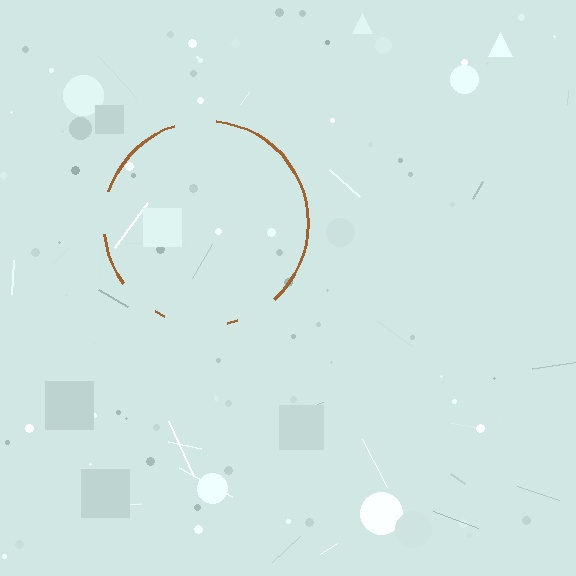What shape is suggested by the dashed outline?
The dashed outline suggests a circle.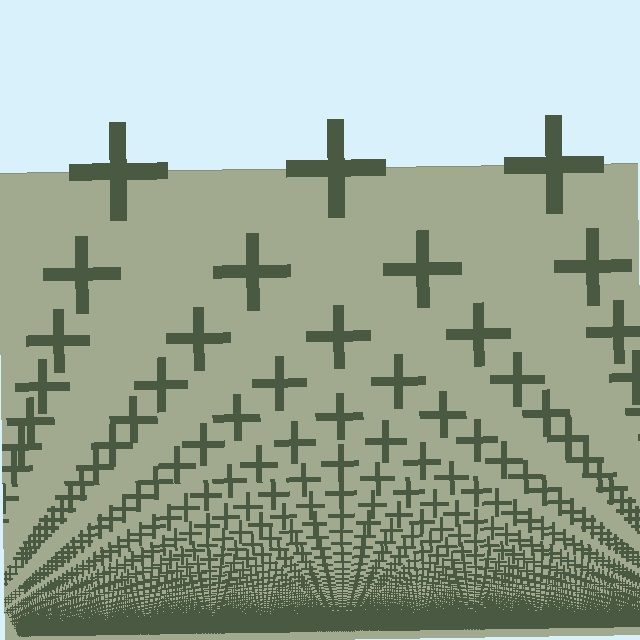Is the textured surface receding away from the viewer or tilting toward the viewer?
The surface appears to tilt toward the viewer. Texture elements get larger and sparser toward the top.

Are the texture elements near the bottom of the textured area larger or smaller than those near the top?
Smaller. The gradient is inverted — elements near the bottom are smaller and denser.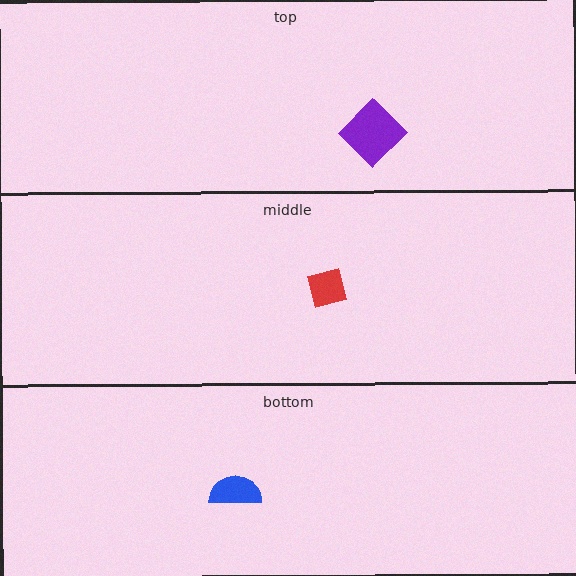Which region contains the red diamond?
The middle region.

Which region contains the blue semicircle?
The bottom region.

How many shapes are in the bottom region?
1.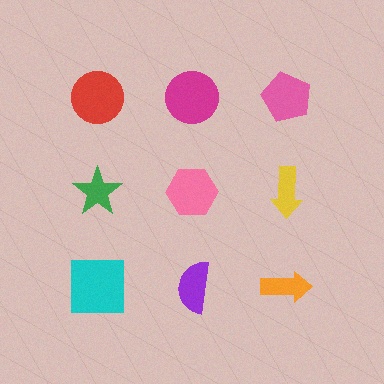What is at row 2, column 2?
A pink hexagon.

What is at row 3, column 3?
An orange arrow.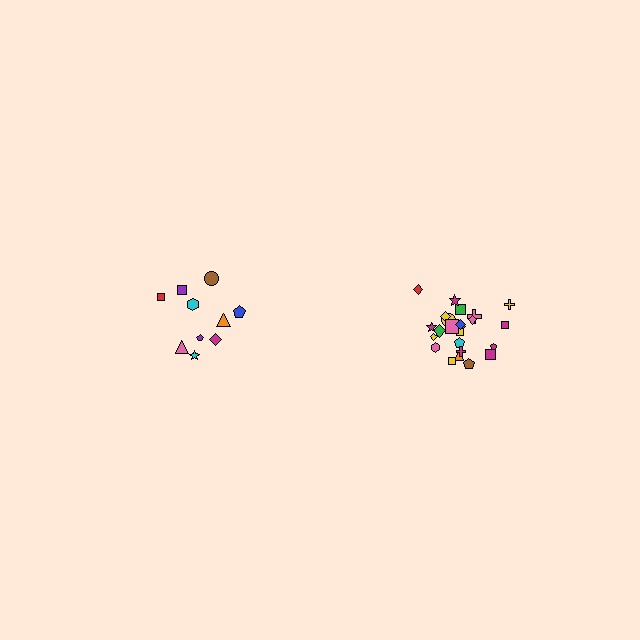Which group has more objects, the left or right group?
The right group.